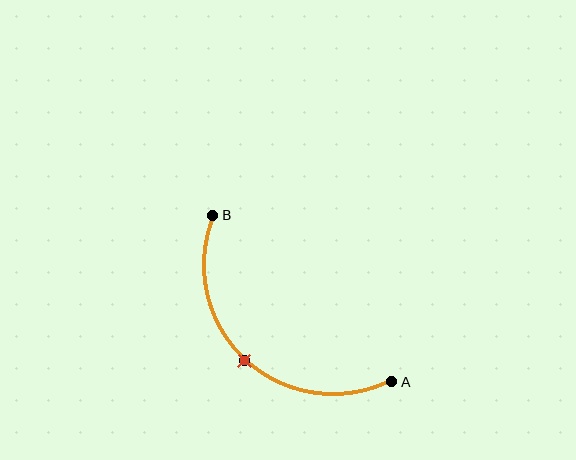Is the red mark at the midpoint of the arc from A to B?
Yes. The red mark lies on the arc at equal arc-length from both A and B — it is the arc midpoint.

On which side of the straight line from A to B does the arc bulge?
The arc bulges below and to the left of the straight line connecting A and B.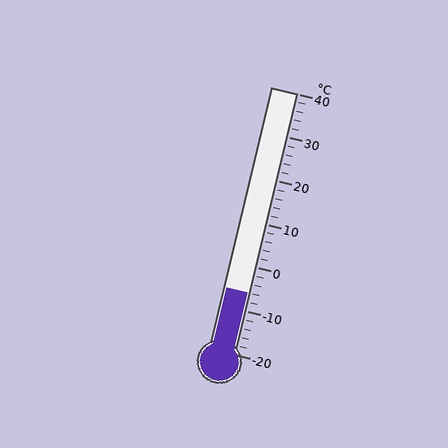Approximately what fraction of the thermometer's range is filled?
The thermometer is filled to approximately 25% of its range.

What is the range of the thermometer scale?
The thermometer scale ranges from -20°C to 40°C.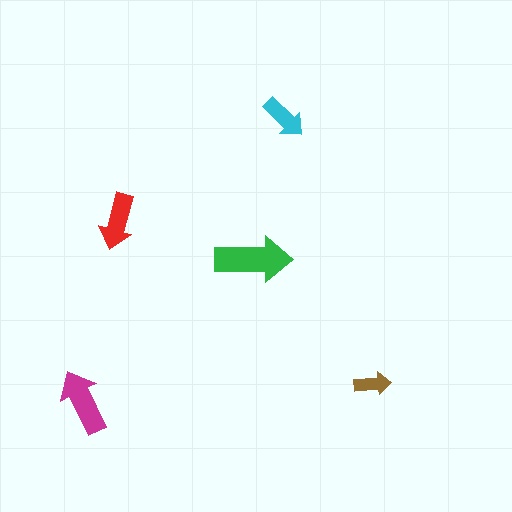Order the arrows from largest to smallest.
the green one, the magenta one, the red one, the cyan one, the brown one.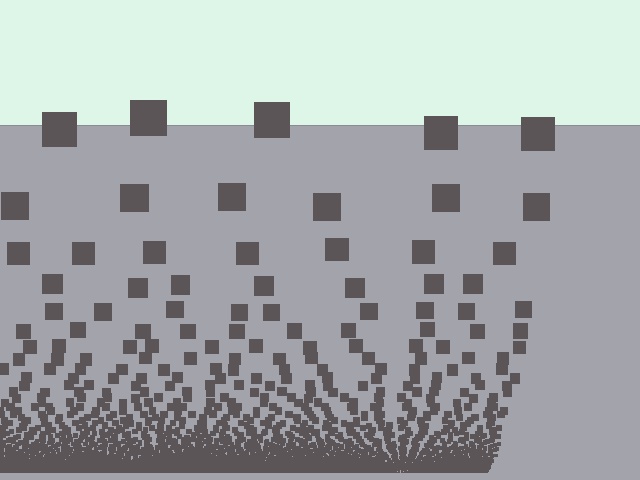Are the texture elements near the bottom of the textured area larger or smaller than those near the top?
Smaller. The gradient is inverted — elements near the bottom are smaller and denser.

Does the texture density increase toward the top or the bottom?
Density increases toward the bottom.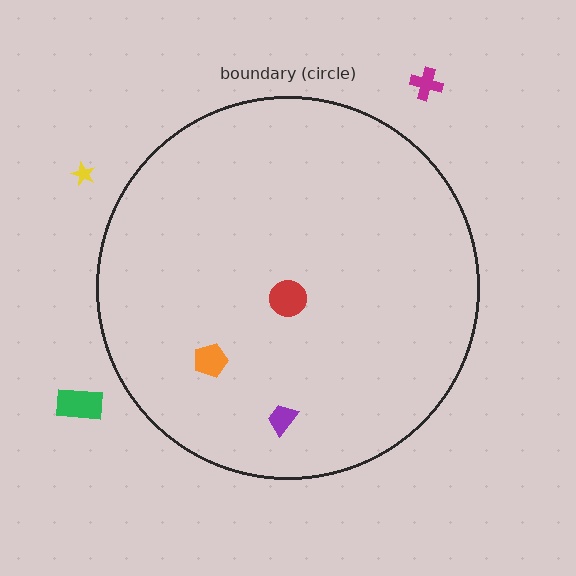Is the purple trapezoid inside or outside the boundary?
Inside.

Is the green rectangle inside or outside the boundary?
Outside.